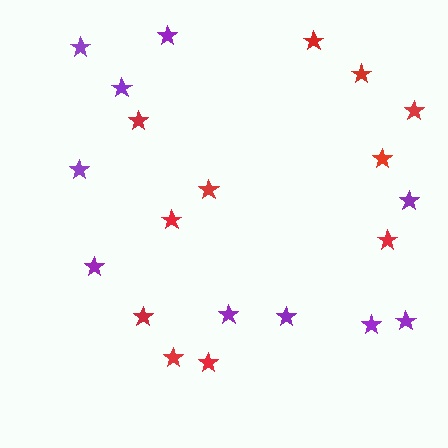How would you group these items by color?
There are 2 groups: one group of red stars (11) and one group of purple stars (10).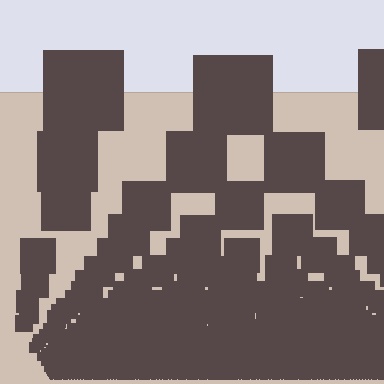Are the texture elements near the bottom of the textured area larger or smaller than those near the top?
Smaller. The gradient is inverted — elements near the bottom are smaller and denser.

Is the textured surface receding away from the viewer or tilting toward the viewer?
The surface appears to tilt toward the viewer. Texture elements get larger and sparser toward the top.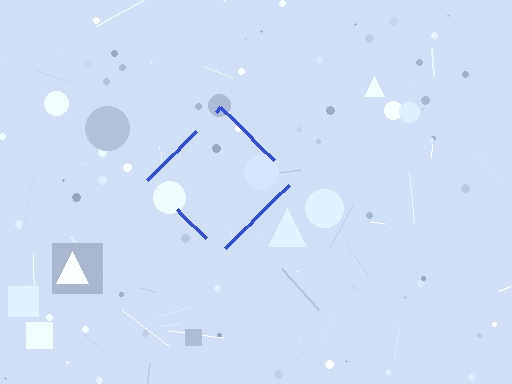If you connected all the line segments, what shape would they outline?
They would outline a diamond.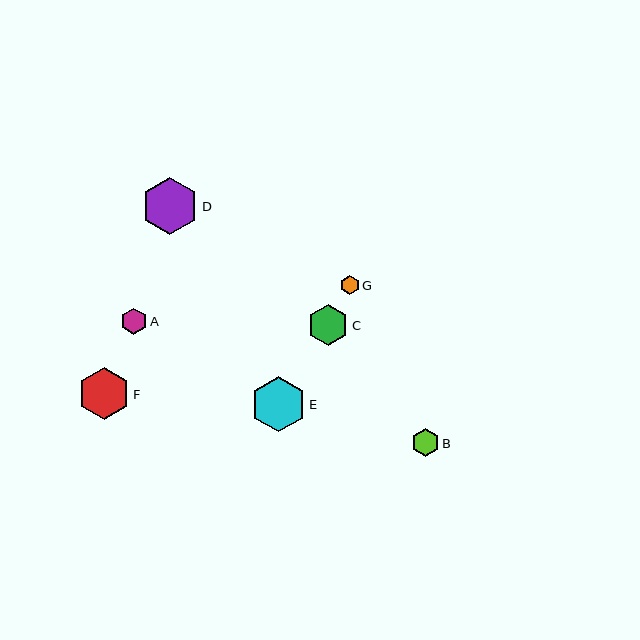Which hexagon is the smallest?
Hexagon G is the smallest with a size of approximately 19 pixels.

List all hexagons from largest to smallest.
From largest to smallest: D, E, F, C, B, A, G.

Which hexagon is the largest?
Hexagon D is the largest with a size of approximately 57 pixels.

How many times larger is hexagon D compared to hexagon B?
Hexagon D is approximately 2.1 times the size of hexagon B.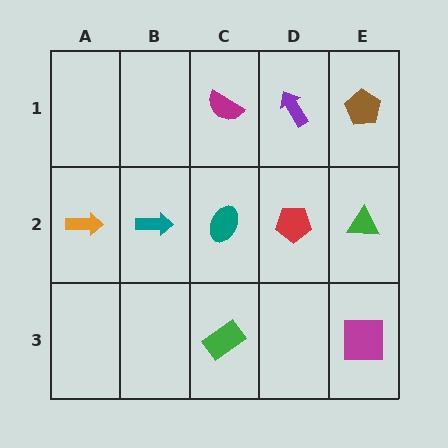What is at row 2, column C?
A teal ellipse.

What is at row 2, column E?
A green triangle.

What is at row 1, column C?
A magenta semicircle.